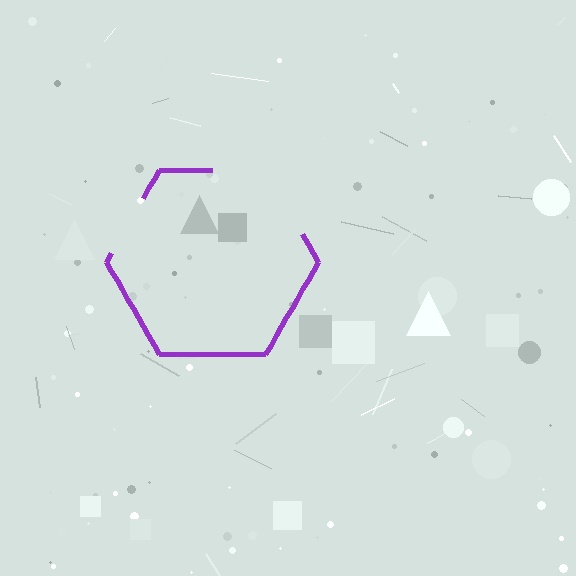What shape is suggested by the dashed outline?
The dashed outline suggests a hexagon.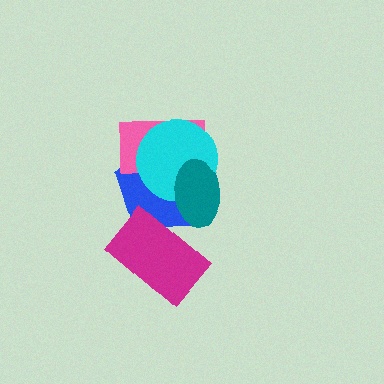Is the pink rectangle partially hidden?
Yes, it is partially covered by another shape.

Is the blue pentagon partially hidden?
Yes, it is partially covered by another shape.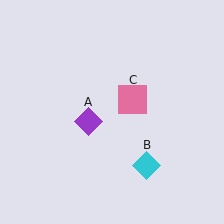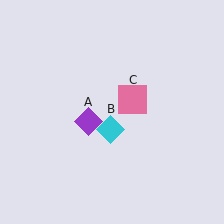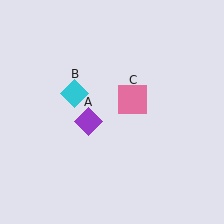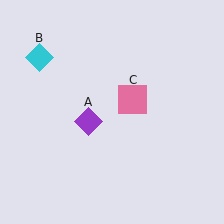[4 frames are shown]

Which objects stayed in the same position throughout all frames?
Purple diamond (object A) and pink square (object C) remained stationary.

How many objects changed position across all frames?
1 object changed position: cyan diamond (object B).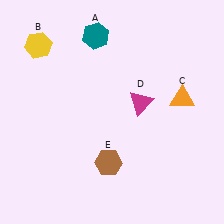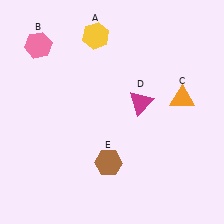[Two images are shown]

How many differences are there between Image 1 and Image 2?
There are 2 differences between the two images.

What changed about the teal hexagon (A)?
In Image 1, A is teal. In Image 2, it changed to yellow.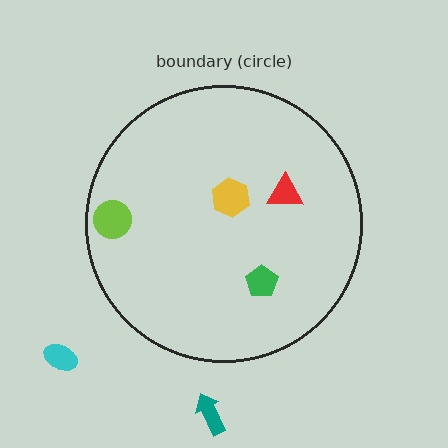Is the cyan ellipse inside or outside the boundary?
Outside.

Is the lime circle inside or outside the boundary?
Inside.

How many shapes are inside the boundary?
4 inside, 2 outside.